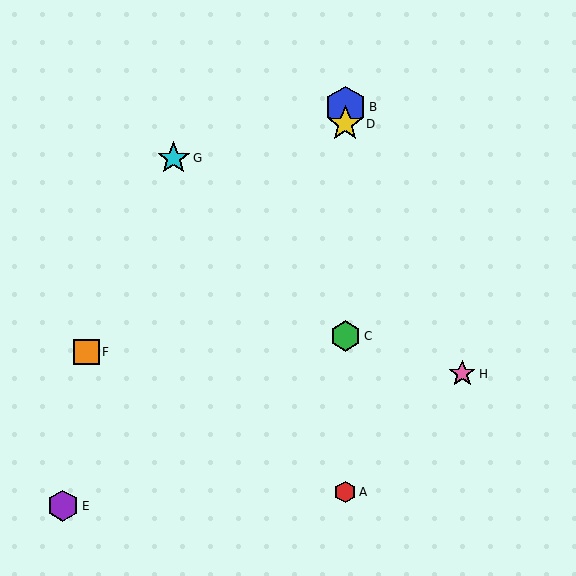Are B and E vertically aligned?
No, B is at x≈345 and E is at x≈63.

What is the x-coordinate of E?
Object E is at x≈63.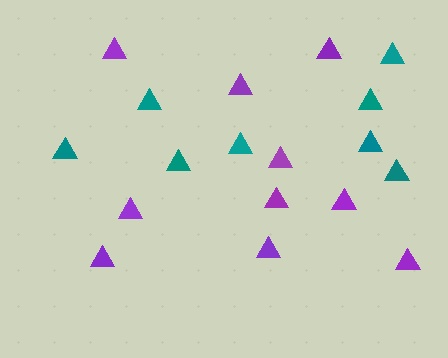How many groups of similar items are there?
There are 2 groups: one group of purple triangles (10) and one group of teal triangles (8).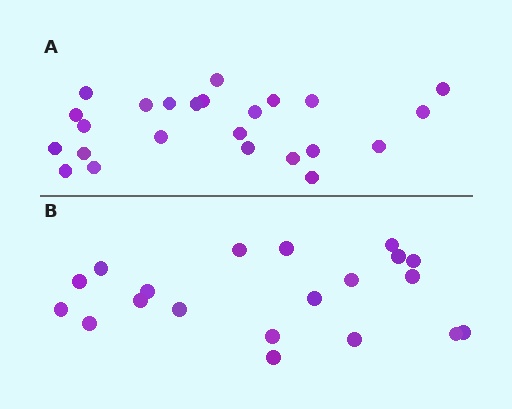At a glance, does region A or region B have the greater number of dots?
Region A (the top region) has more dots.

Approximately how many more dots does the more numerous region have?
Region A has about 4 more dots than region B.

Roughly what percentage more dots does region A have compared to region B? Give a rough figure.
About 20% more.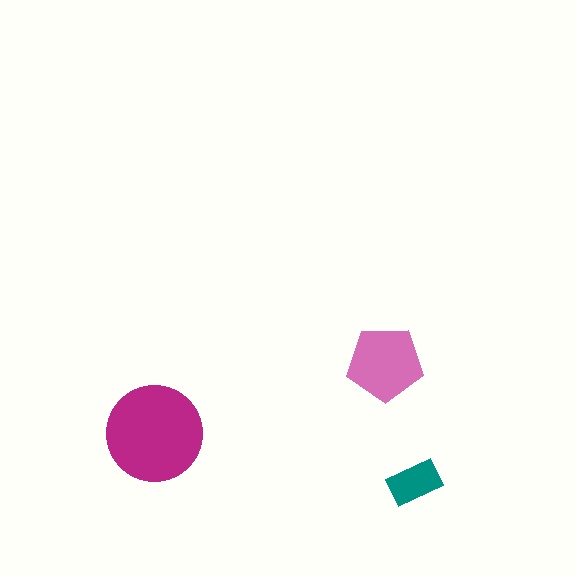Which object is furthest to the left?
The magenta circle is leftmost.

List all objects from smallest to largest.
The teal rectangle, the pink pentagon, the magenta circle.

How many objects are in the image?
There are 3 objects in the image.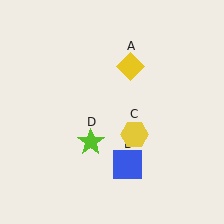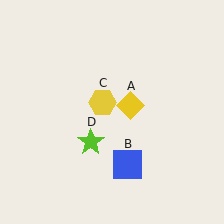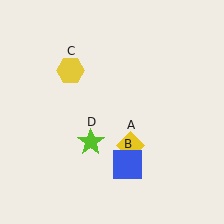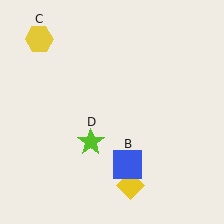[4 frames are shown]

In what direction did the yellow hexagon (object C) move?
The yellow hexagon (object C) moved up and to the left.